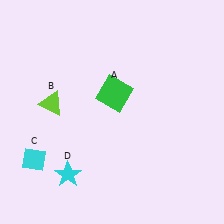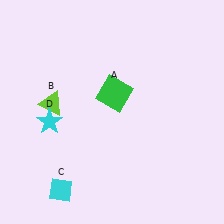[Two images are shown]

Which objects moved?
The objects that moved are: the cyan diamond (C), the cyan star (D).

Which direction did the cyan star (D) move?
The cyan star (D) moved up.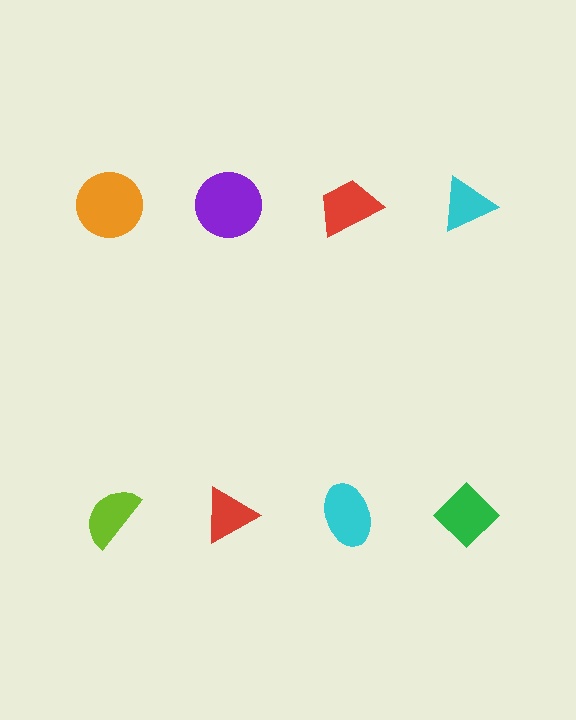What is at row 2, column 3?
A cyan ellipse.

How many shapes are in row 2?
4 shapes.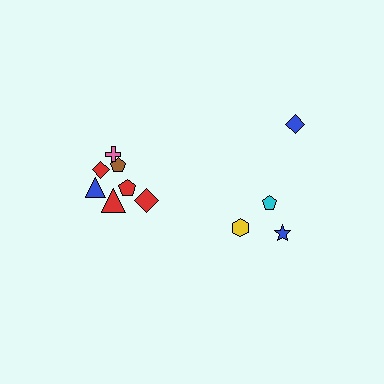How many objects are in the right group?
There are 4 objects.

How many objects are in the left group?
There are 7 objects.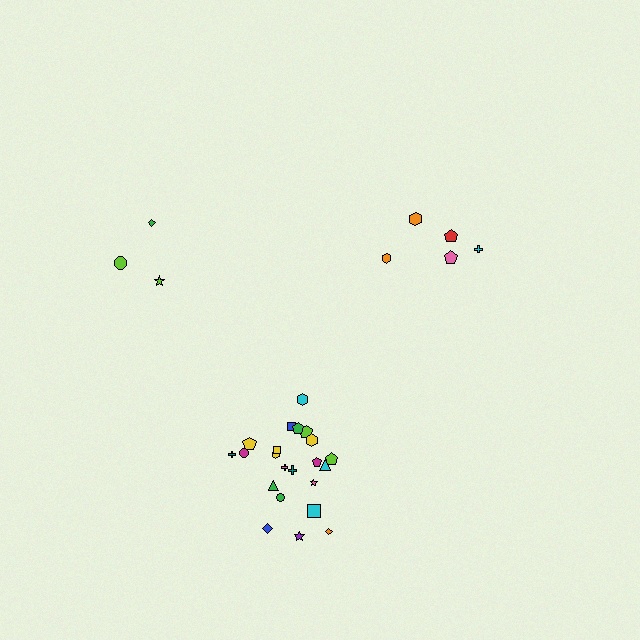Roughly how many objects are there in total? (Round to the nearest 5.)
Roughly 30 objects in total.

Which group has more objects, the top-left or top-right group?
The top-right group.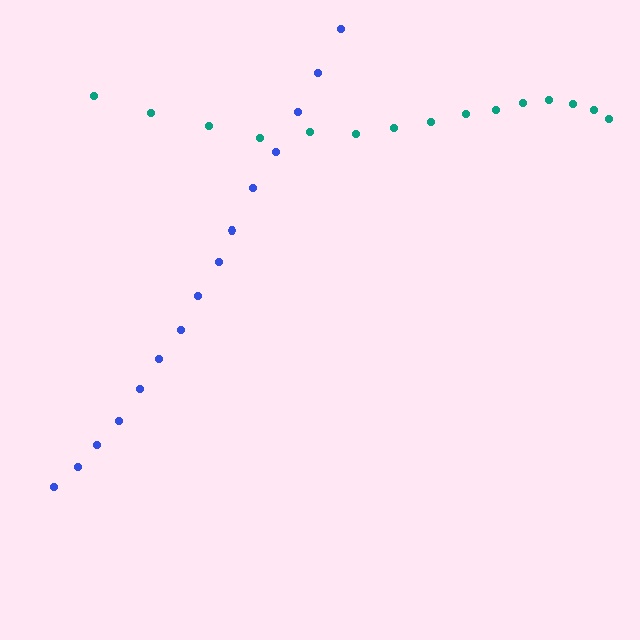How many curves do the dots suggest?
There are 2 distinct paths.